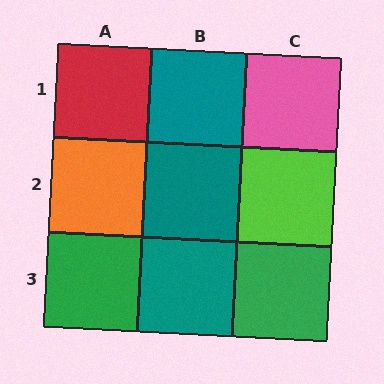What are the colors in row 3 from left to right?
Green, teal, green.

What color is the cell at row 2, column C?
Lime.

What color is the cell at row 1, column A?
Red.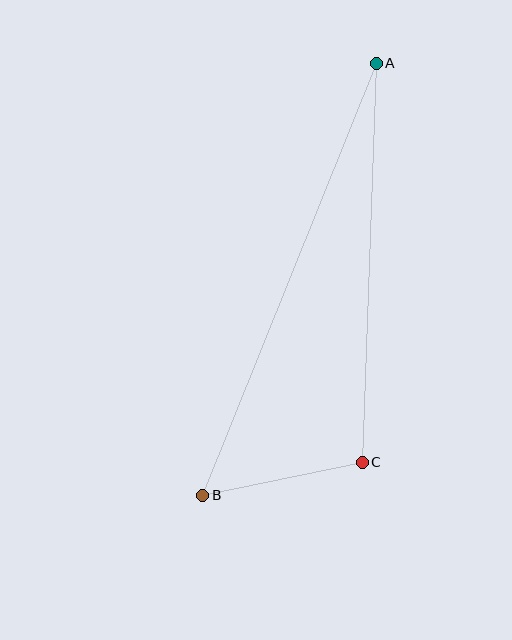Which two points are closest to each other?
Points B and C are closest to each other.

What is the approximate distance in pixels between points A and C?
The distance between A and C is approximately 399 pixels.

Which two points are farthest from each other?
Points A and B are farthest from each other.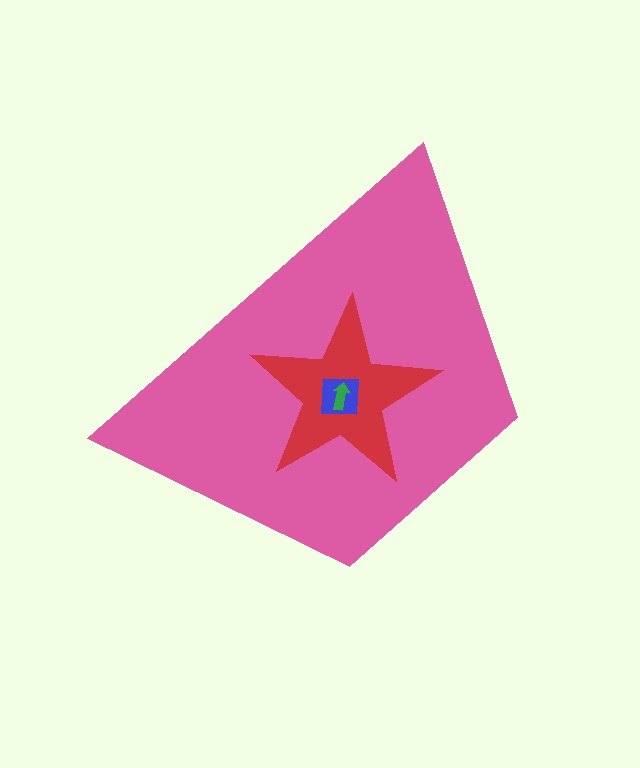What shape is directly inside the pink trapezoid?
The red star.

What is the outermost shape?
The pink trapezoid.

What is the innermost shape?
The green arrow.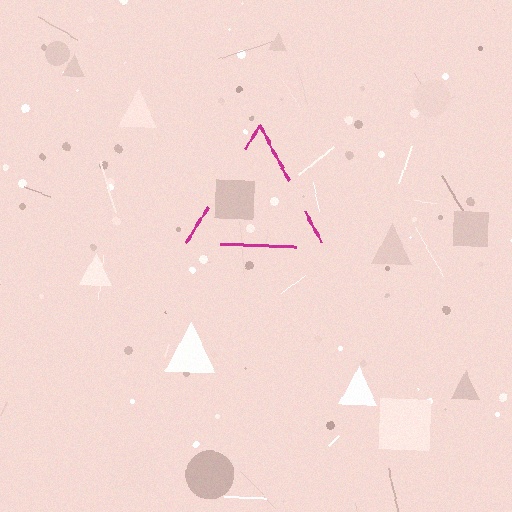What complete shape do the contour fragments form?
The contour fragments form a triangle.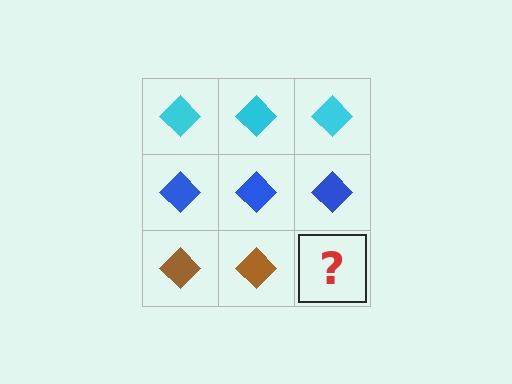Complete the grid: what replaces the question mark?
The question mark should be replaced with a brown diamond.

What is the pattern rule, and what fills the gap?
The rule is that each row has a consistent color. The gap should be filled with a brown diamond.